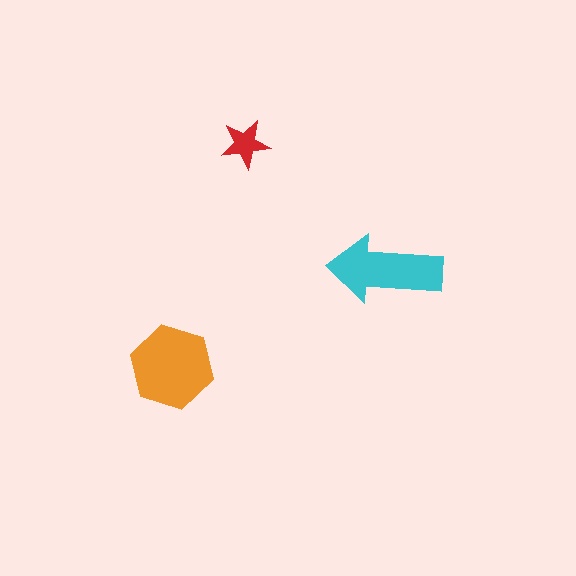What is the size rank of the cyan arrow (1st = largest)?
2nd.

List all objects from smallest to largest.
The red star, the cyan arrow, the orange hexagon.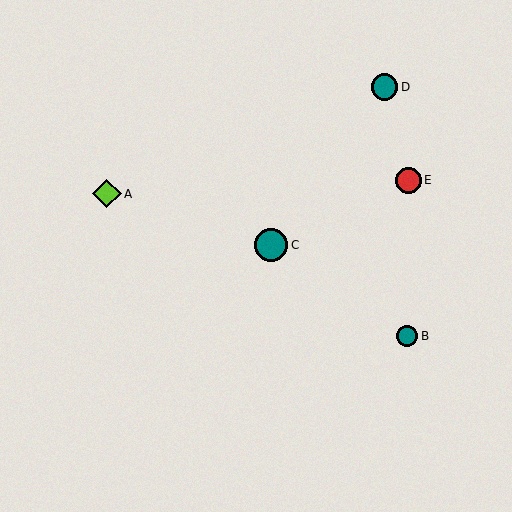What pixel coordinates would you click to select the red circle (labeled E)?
Click at (408, 180) to select the red circle E.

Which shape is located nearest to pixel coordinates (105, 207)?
The lime diamond (labeled A) at (107, 194) is nearest to that location.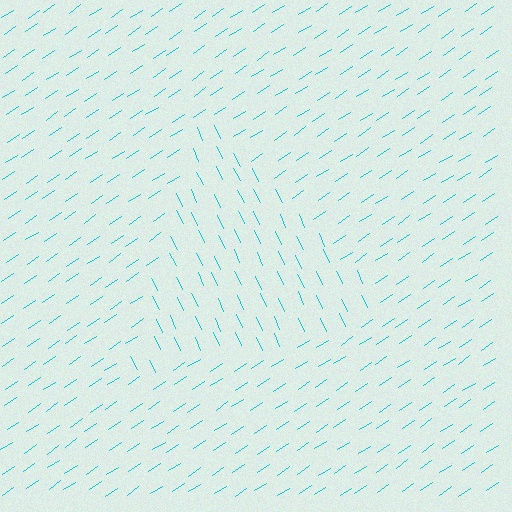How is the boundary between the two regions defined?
The boundary is defined purely by a change in line orientation (approximately 81 degrees difference). All lines are the same color and thickness.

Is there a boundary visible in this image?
Yes, there is a texture boundary formed by a change in line orientation.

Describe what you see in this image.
The image is filled with small cyan line segments. A triangle region in the image has lines oriented differently from the surrounding lines, creating a visible texture boundary.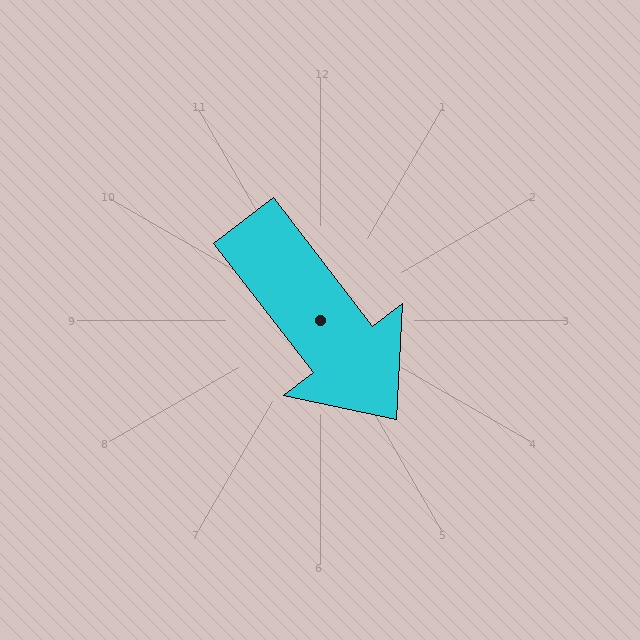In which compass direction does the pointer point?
Southeast.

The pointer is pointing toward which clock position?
Roughly 5 o'clock.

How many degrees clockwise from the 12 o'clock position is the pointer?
Approximately 142 degrees.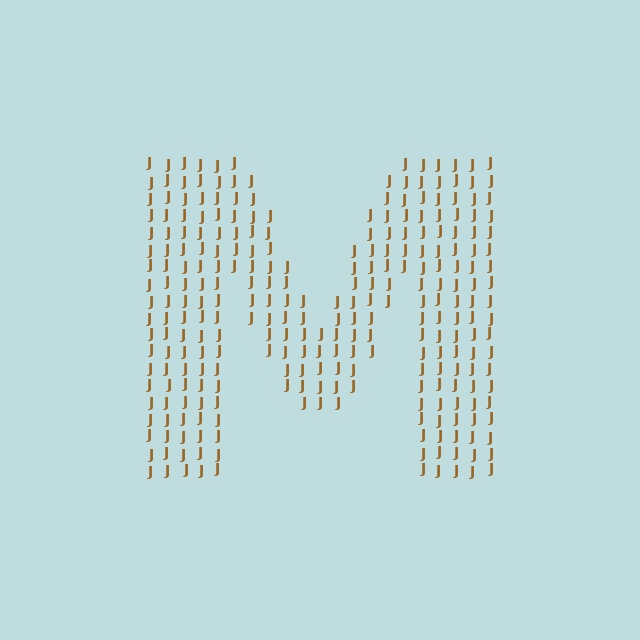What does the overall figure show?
The overall figure shows the letter M.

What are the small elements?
The small elements are letter J's.